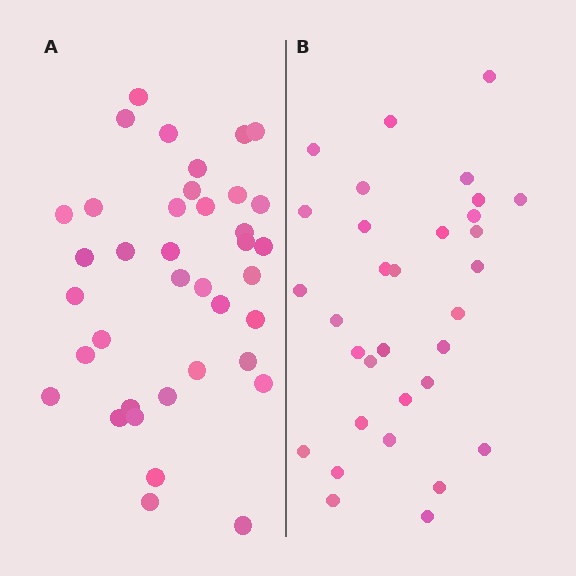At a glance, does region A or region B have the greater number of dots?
Region A (the left region) has more dots.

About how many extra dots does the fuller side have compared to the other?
Region A has about 6 more dots than region B.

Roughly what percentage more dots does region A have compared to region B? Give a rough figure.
About 20% more.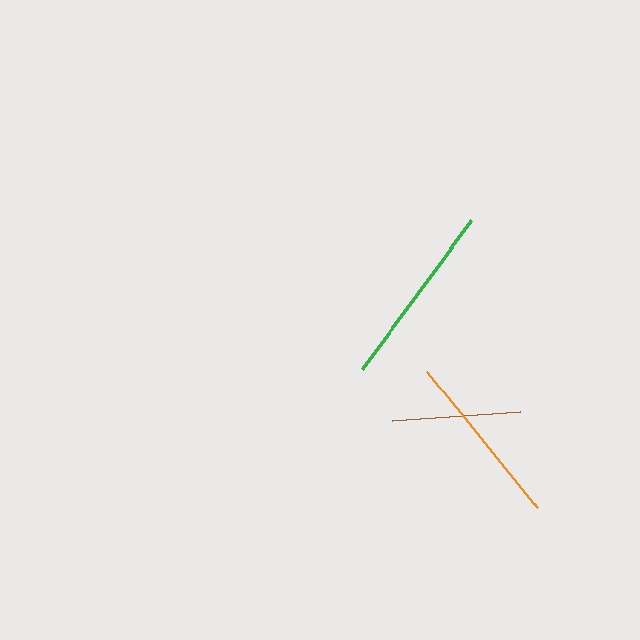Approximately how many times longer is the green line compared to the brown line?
The green line is approximately 1.4 times the length of the brown line.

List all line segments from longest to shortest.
From longest to shortest: green, orange, brown.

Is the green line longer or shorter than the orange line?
The green line is longer than the orange line.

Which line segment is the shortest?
The brown line is the shortest at approximately 127 pixels.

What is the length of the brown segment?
The brown segment is approximately 127 pixels long.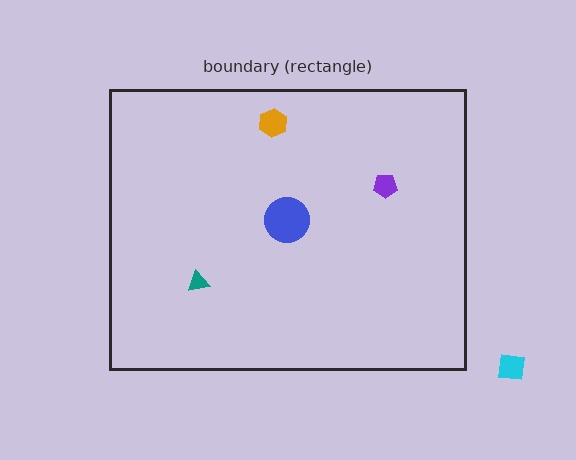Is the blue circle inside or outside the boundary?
Inside.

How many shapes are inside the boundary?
4 inside, 1 outside.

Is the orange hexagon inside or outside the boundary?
Inside.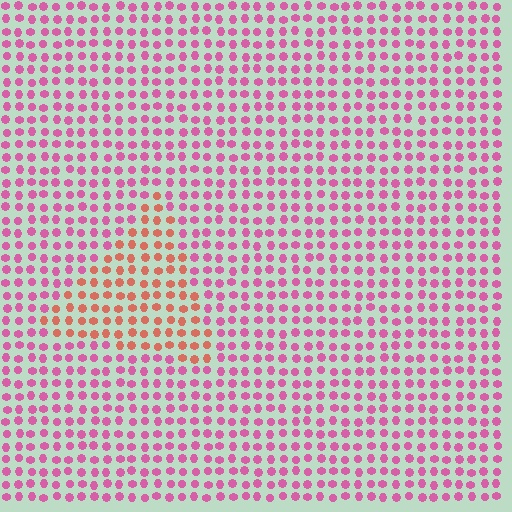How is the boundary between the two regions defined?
The boundary is defined purely by a slight shift in hue (about 43 degrees). Spacing, size, and orientation are identical on both sides.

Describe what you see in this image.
The image is filled with small pink elements in a uniform arrangement. A triangle-shaped region is visible where the elements are tinted to a slightly different hue, forming a subtle color boundary.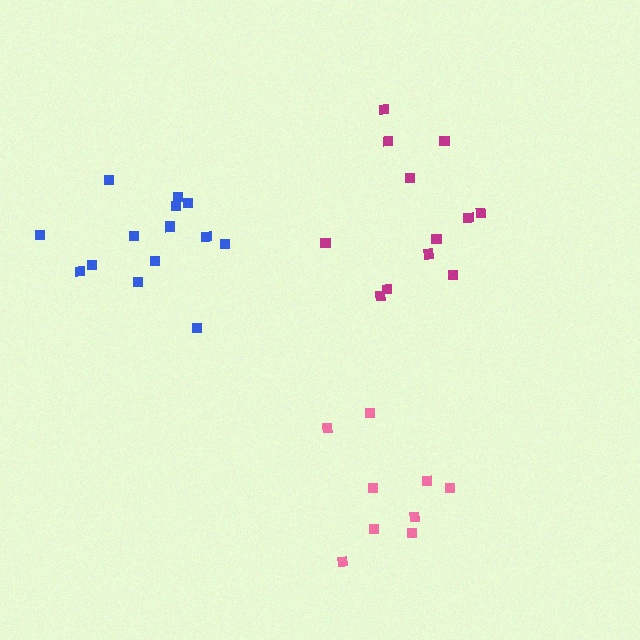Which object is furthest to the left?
The blue cluster is leftmost.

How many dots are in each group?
Group 1: 9 dots, Group 2: 12 dots, Group 3: 14 dots (35 total).